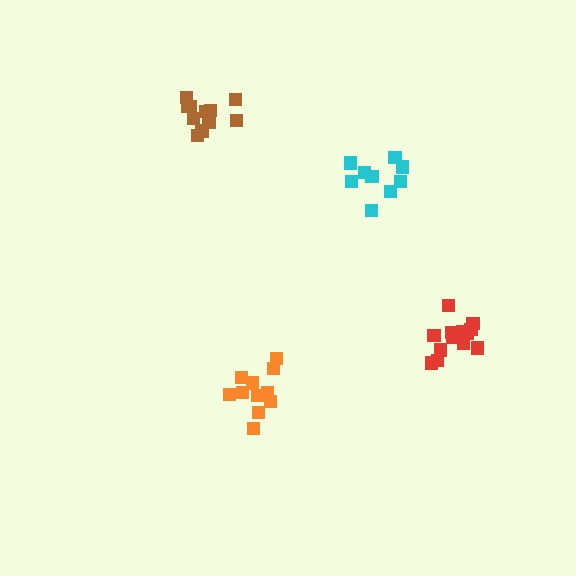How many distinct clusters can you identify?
There are 4 distinct clusters.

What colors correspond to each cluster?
The clusters are colored: brown, orange, cyan, red.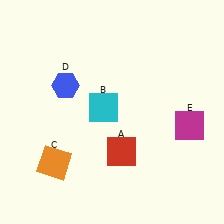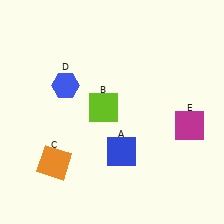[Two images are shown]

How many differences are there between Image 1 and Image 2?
There are 2 differences between the two images.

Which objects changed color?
A changed from red to blue. B changed from cyan to lime.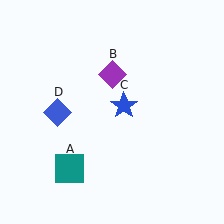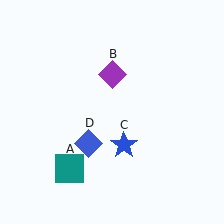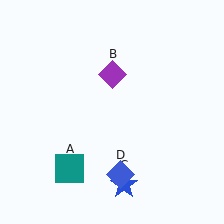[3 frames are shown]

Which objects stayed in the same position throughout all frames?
Teal square (object A) and purple diamond (object B) remained stationary.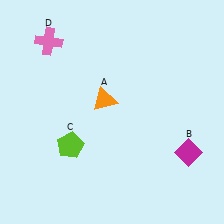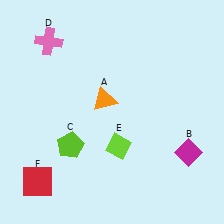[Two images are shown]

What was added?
A lime diamond (E), a red square (F) were added in Image 2.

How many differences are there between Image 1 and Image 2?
There are 2 differences between the two images.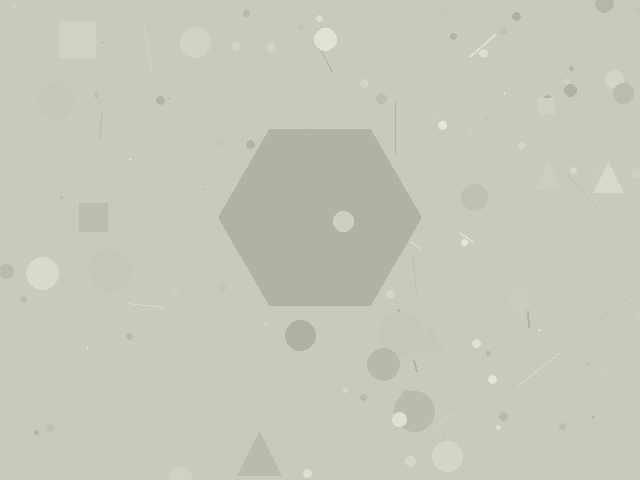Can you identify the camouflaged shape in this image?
The camouflaged shape is a hexagon.